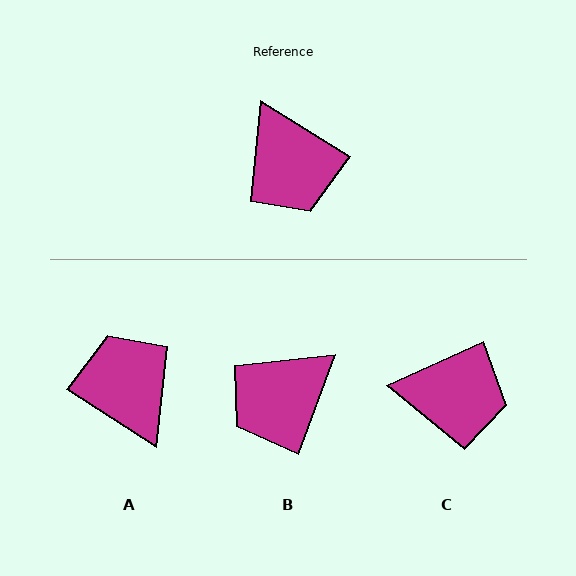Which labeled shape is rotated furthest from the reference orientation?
A, about 179 degrees away.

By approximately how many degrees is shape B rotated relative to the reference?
Approximately 78 degrees clockwise.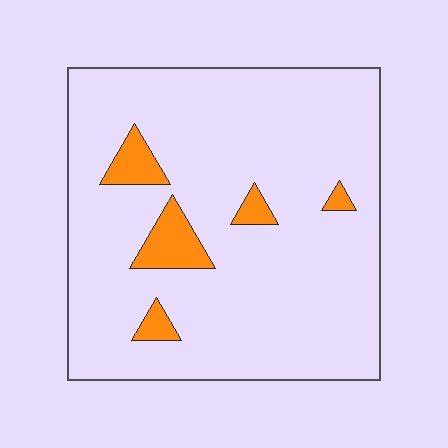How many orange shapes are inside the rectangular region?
5.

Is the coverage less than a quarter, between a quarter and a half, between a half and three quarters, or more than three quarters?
Less than a quarter.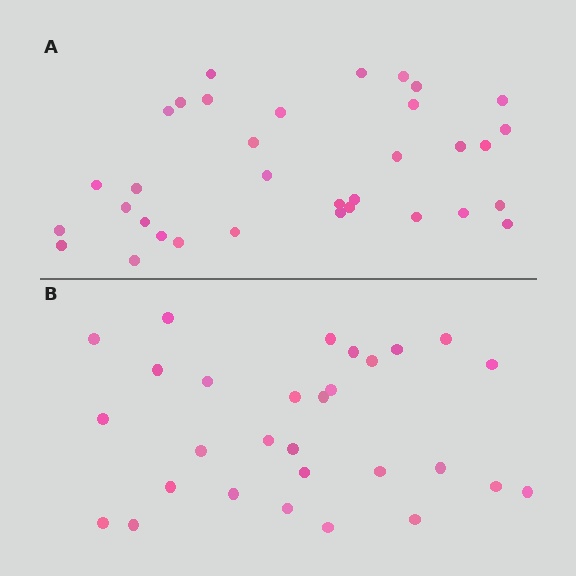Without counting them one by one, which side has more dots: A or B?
Region A (the top region) has more dots.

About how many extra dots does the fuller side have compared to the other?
Region A has about 5 more dots than region B.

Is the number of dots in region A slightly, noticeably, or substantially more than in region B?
Region A has only slightly more — the two regions are fairly close. The ratio is roughly 1.2 to 1.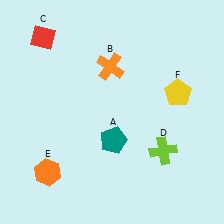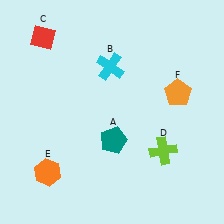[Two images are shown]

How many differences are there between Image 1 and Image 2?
There are 2 differences between the two images.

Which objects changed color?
B changed from orange to cyan. F changed from yellow to orange.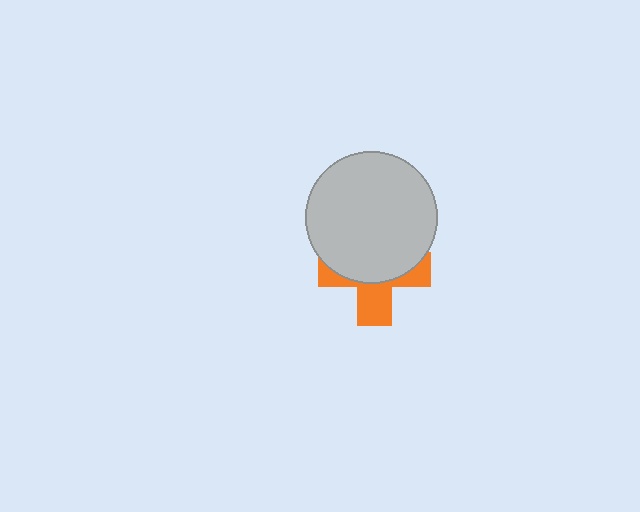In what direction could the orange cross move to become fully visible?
The orange cross could move down. That would shift it out from behind the light gray circle entirely.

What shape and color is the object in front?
The object in front is a light gray circle.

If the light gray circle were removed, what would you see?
You would see the complete orange cross.